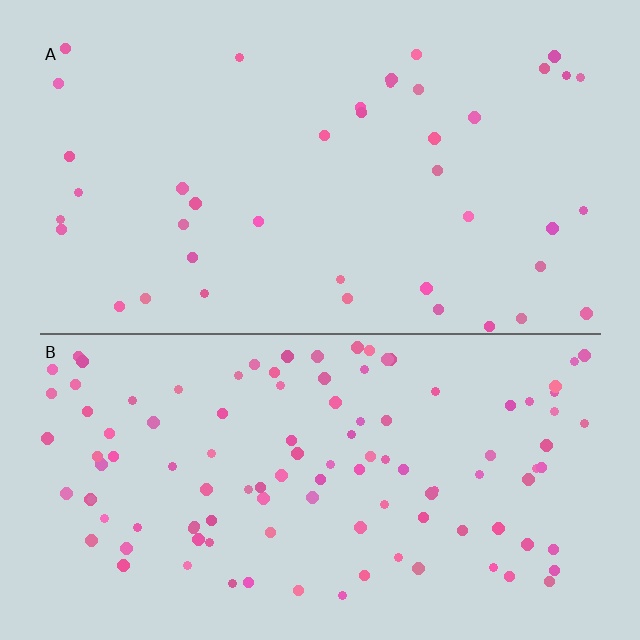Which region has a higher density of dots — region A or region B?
B (the bottom).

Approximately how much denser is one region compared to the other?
Approximately 2.7× — region B over region A.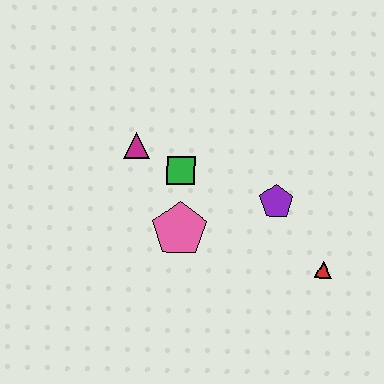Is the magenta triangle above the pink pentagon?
Yes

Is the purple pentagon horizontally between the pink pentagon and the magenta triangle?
No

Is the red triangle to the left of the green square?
No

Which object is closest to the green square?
The magenta triangle is closest to the green square.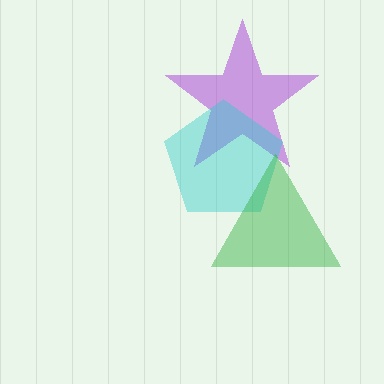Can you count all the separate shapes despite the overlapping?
Yes, there are 3 separate shapes.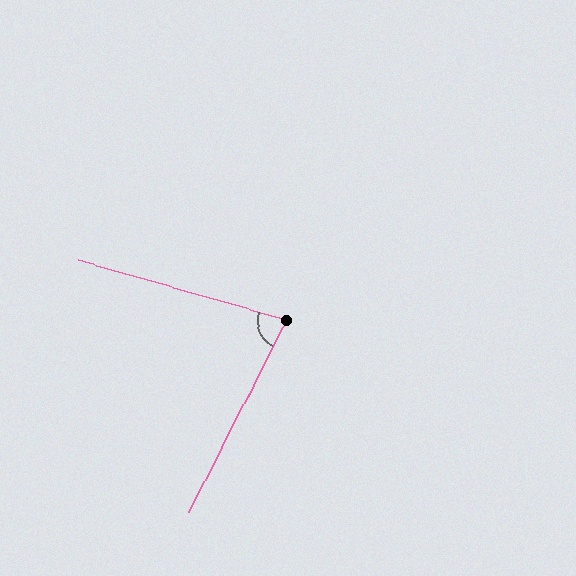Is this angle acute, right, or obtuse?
It is acute.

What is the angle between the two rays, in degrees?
Approximately 79 degrees.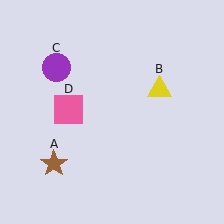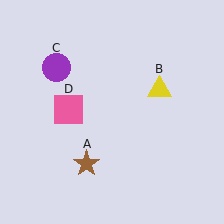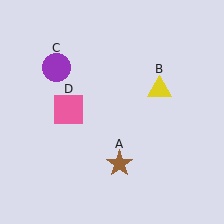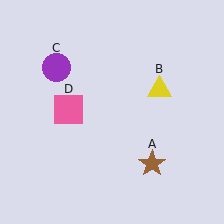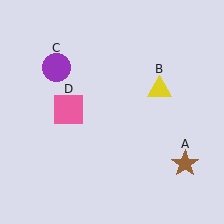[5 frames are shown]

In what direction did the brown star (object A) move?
The brown star (object A) moved right.